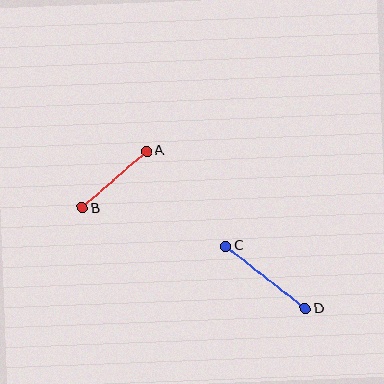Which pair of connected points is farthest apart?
Points C and D are farthest apart.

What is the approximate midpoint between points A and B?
The midpoint is at approximately (114, 179) pixels.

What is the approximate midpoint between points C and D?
The midpoint is at approximately (266, 277) pixels.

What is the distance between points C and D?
The distance is approximately 101 pixels.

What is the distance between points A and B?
The distance is approximately 86 pixels.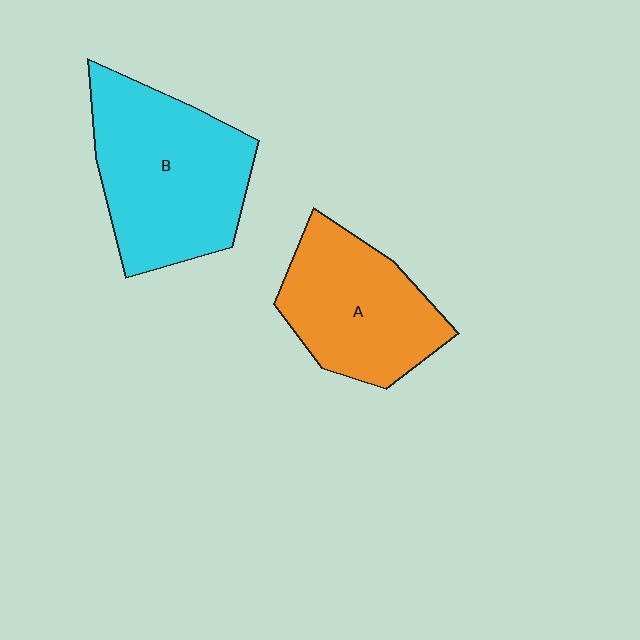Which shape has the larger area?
Shape B (cyan).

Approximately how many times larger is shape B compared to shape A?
Approximately 1.3 times.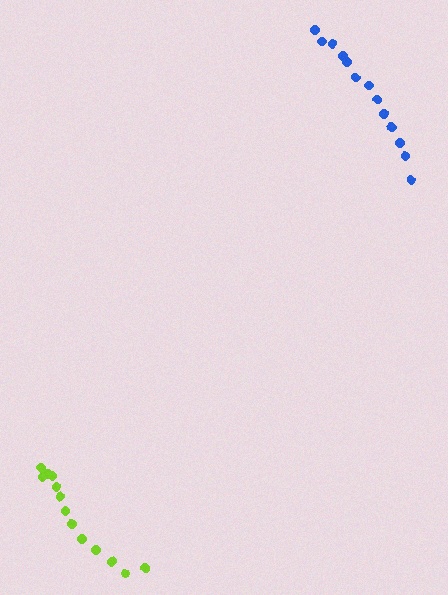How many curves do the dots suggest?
There are 2 distinct paths.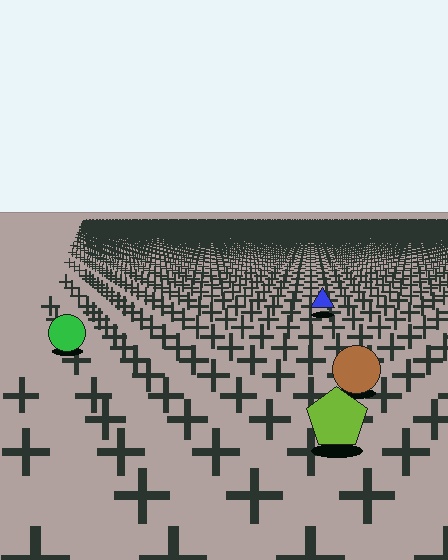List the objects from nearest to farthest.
From nearest to farthest: the lime pentagon, the brown circle, the green circle, the blue triangle.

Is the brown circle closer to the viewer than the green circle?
Yes. The brown circle is closer — you can tell from the texture gradient: the ground texture is coarser near it.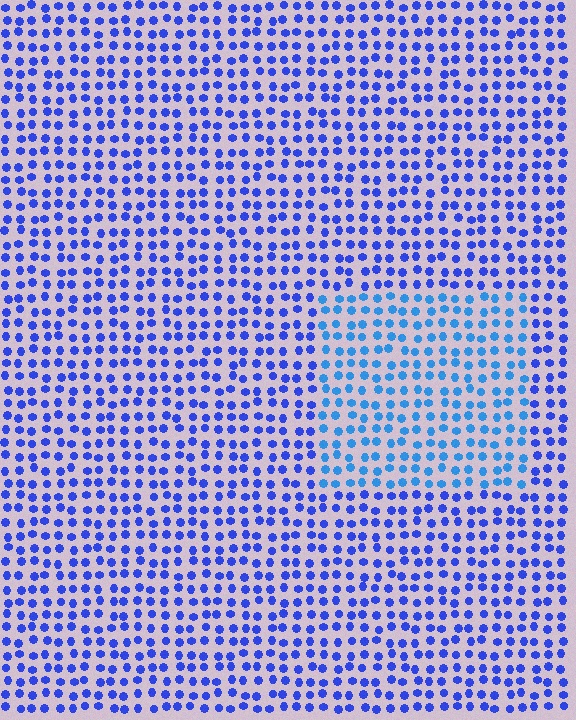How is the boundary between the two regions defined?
The boundary is defined purely by a slight shift in hue (about 26 degrees). Spacing, size, and orientation are identical on both sides.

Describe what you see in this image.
The image is filled with small blue elements in a uniform arrangement. A rectangle-shaped region is visible where the elements are tinted to a slightly different hue, forming a subtle color boundary.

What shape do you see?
I see a rectangle.